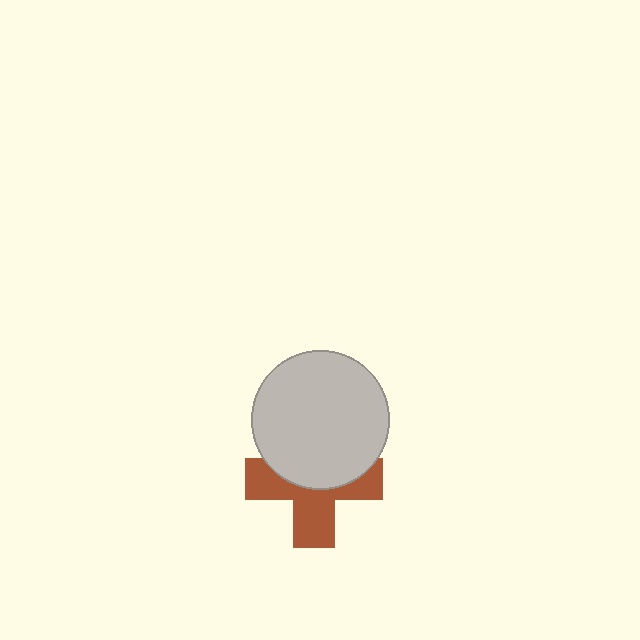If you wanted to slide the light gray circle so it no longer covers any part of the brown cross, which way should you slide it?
Slide it up — that is the most direct way to separate the two shapes.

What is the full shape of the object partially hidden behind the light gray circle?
The partially hidden object is a brown cross.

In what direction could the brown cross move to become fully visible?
The brown cross could move down. That would shift it out from behind the light gray circle entirely.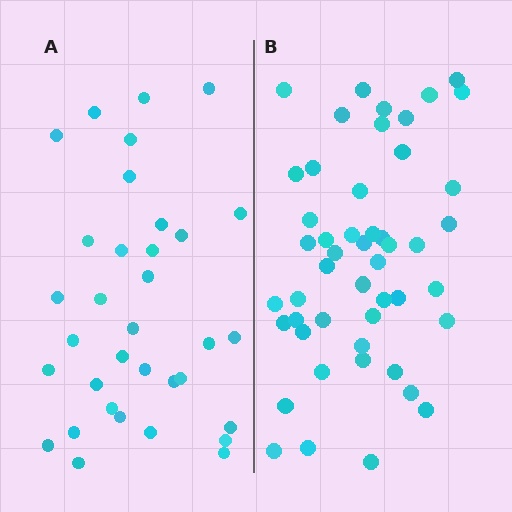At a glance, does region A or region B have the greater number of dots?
Region B (the right region) has more dots.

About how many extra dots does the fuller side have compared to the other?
Region B has approximately 15 more dots than region A.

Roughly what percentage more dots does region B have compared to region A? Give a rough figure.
About 45% more.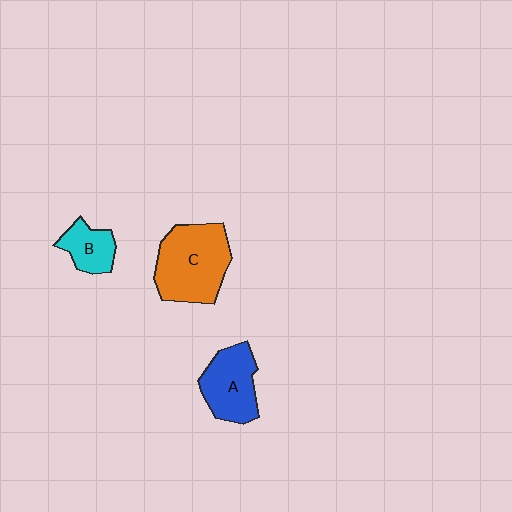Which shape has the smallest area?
Shape B (cyan).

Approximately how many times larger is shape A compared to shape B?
Approximately 1.6 times.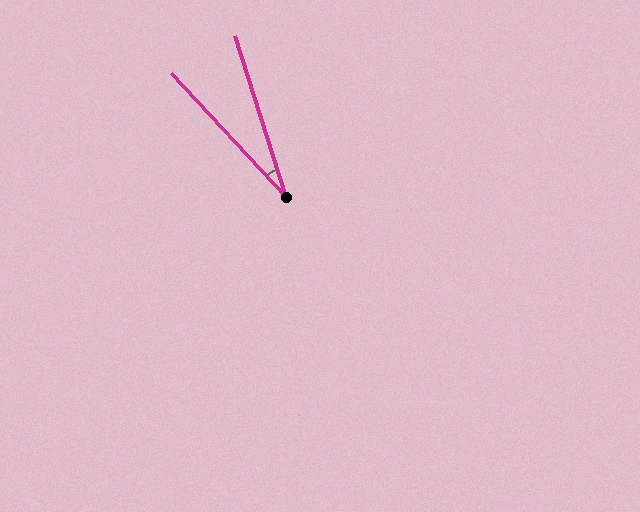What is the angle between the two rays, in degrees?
Approximately 25 degrees.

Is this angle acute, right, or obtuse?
It is acute.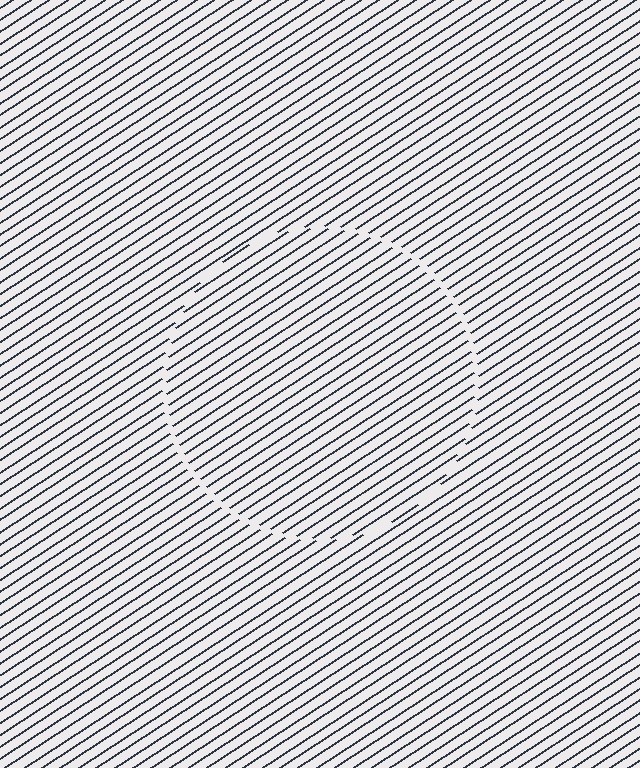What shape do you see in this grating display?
An illusory circle. The interior of the shape contains the same grating, shifted by half a period — the contour is defined by the phase discontinuity where line-ends from the inner and outer gratings abut.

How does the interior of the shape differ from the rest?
The interior of the shape contains the same grating, shifted by half a period — the contour is defined by the phase discontinuity where line-ends from the inner and outer gratings abut.